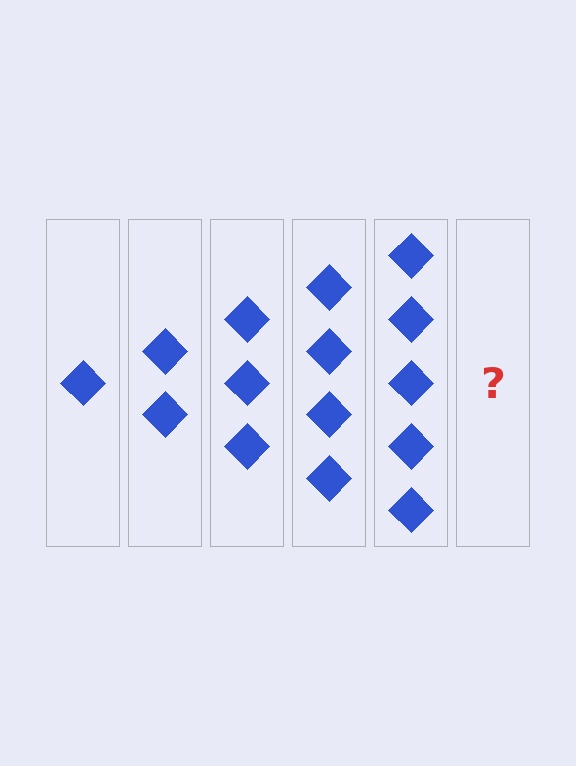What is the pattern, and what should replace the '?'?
The pattern is that each step adds one more diamond. The '?' should be 6 diamonds.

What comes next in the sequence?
The next element should be 6 diamonds.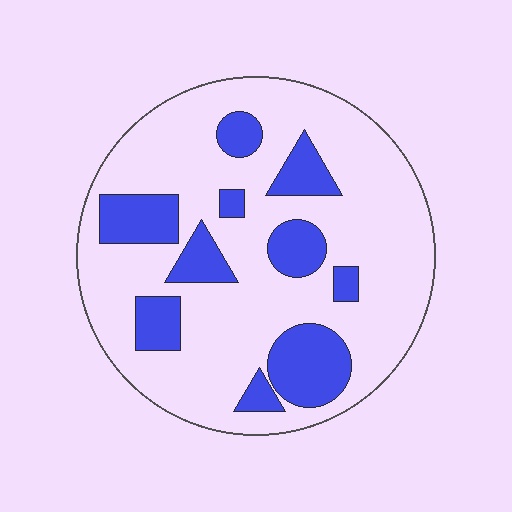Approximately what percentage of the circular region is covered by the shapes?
Approximately 25%.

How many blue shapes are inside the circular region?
10.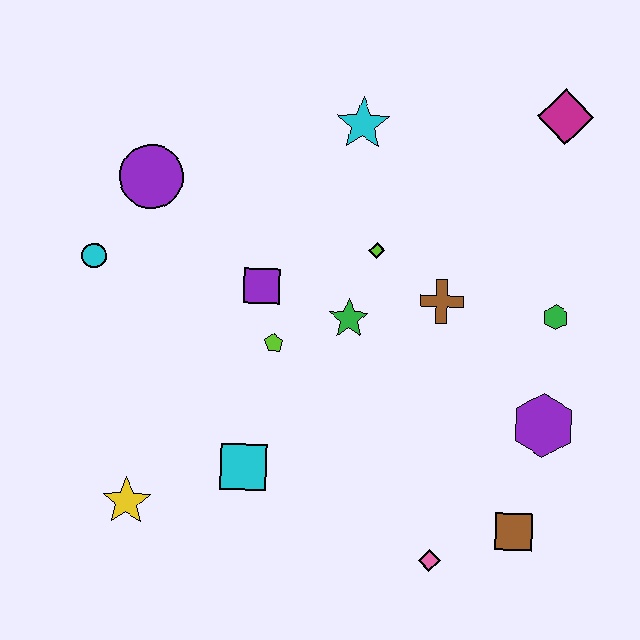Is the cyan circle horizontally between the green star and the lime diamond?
No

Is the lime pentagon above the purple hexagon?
Yes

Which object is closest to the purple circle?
The cyan circle is closest to the purple circle.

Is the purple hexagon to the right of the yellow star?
Yes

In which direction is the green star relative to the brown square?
The green star is above the brown square.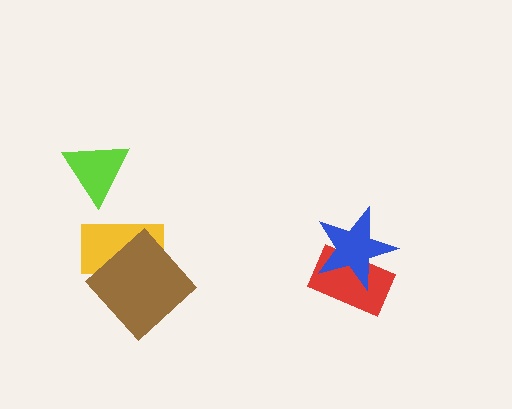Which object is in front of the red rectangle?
The blue star is in front of the red rectangle.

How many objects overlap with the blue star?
1 object overlaps with the blue star.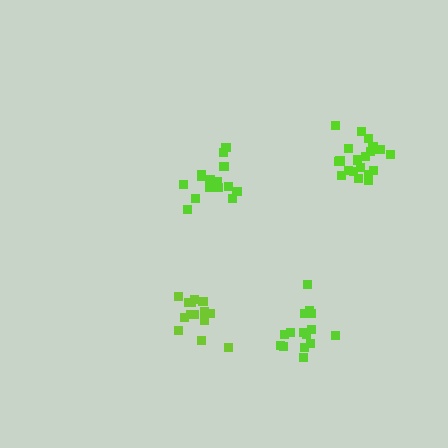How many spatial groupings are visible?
There are 4 spatial groupings.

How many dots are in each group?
Group 1: 20 dots, Group 2: 15 dots, Group 3: 17 dots, Group 4: 16 dots (68 total).